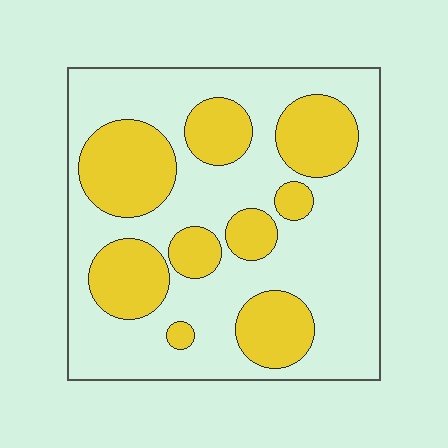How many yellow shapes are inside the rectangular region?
9.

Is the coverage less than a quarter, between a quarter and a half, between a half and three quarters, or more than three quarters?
Between a quarter and a half.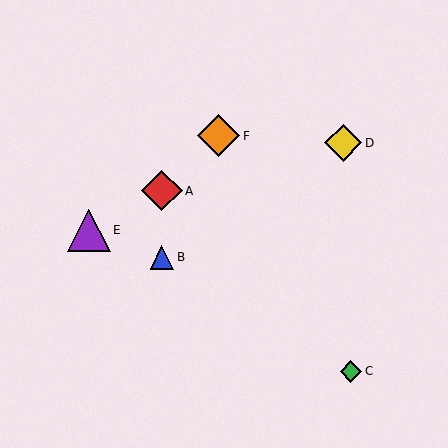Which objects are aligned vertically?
Objects A, B are aligned vertically.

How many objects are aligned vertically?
2 objects (A, B) are aligned vertically.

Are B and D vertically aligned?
No, B is at x≈162 and D is at x≈343.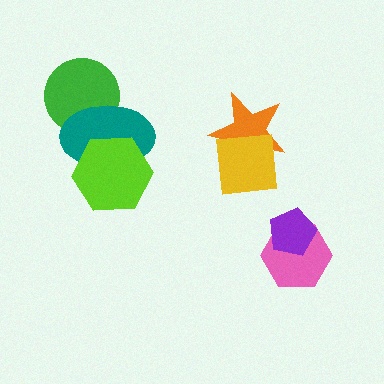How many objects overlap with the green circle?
1 object overlaps with the green circle.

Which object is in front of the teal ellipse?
The lime hexagon is in front of the teal ellipse.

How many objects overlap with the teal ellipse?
2 objects overlap with the teal ellipse.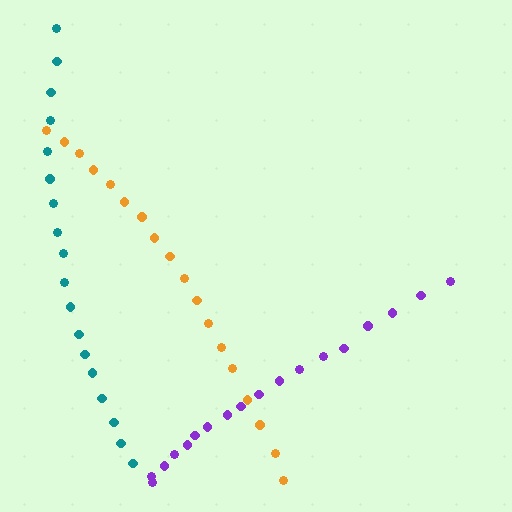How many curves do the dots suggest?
There are 3 distinct paths.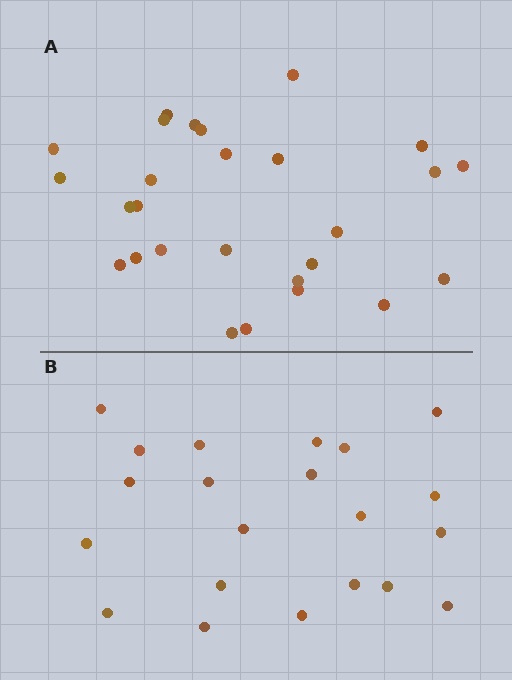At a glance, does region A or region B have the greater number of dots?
Region A (the top region) has more dots.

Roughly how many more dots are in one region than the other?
Region A has about 6 more dots than region B.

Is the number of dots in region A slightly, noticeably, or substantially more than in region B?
Region A has noticeably more, but not dramatically so. The ratio is roughly 1.3 to 1.